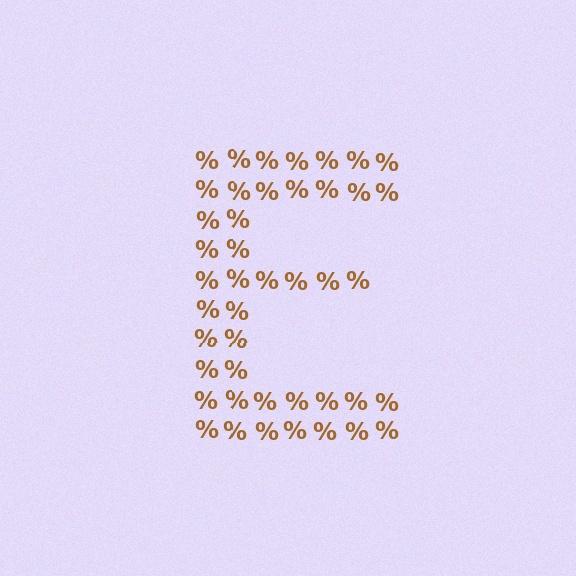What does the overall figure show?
The overall figure shows the letter E.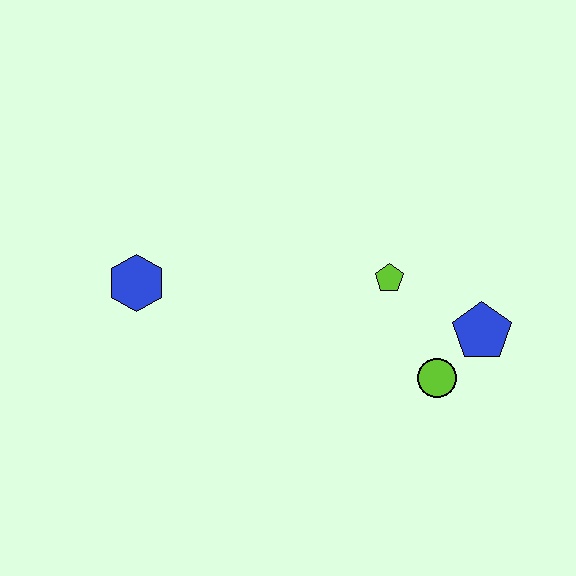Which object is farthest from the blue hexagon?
The blue pentagon is farthest from the blue hexagon.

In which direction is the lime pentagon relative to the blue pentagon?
The lime pentagon is to the left of the blue pentagon.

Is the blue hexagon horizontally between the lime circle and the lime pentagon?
No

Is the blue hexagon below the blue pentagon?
No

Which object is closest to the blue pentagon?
The lime circle is closest to the blue pentagon.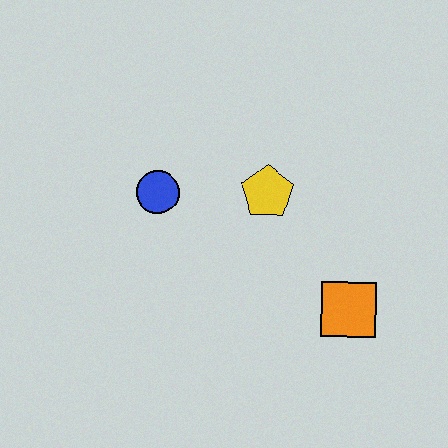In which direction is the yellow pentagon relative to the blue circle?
The yellow pentagon is to the right of the blue circle.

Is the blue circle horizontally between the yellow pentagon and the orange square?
No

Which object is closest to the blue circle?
The yellow pentagon is closest to the blue circle.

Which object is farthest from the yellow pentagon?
The orange square is farthest from the yellow pentagon.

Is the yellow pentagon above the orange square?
Yes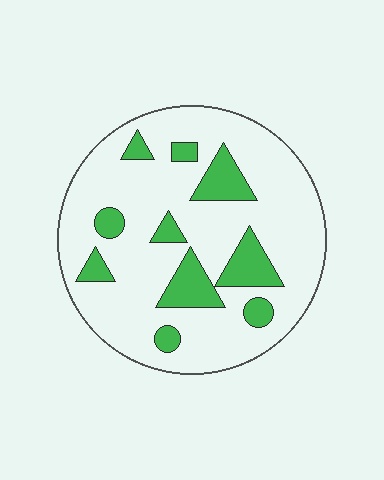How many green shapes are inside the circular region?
10.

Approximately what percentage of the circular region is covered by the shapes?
Approximately 20%.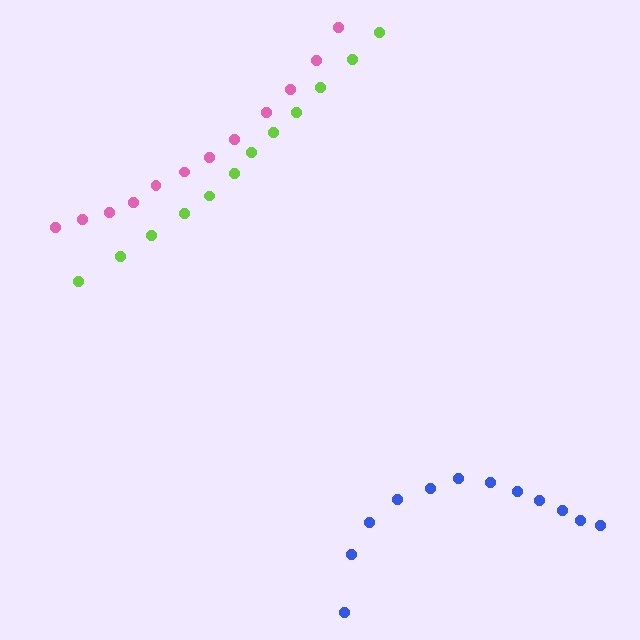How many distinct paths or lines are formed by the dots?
There are 3 distinct paths.